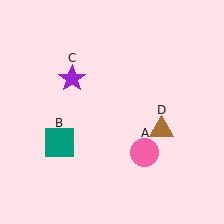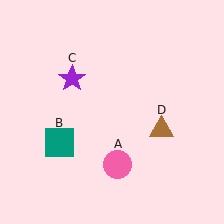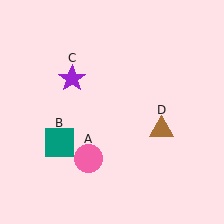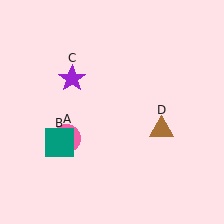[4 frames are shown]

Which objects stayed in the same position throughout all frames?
Teal square (object B) and purple star (object C) and brown triangle (object D) remained stationary.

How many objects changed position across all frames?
1 object changed position: pink circle (object A).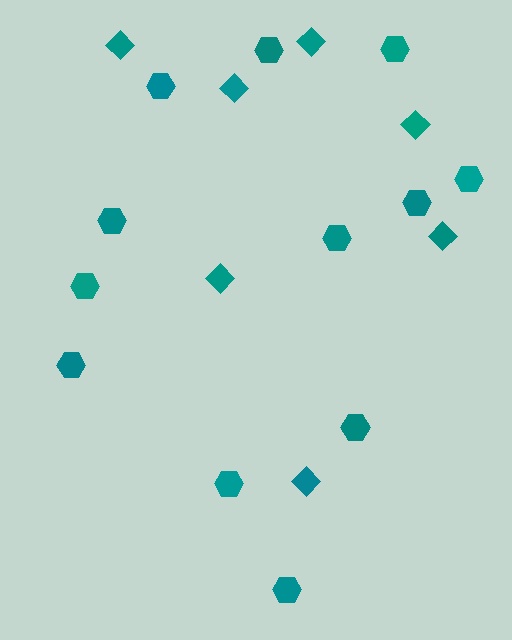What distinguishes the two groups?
There are 2 groups: one group of hexagons (12) and one group of diamonds (7).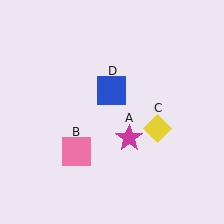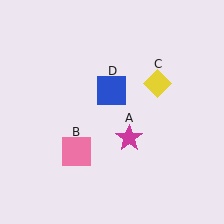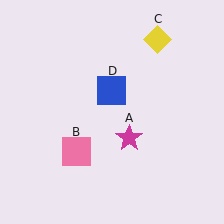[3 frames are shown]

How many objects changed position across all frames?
1 object changed position: yellow diamond (object C).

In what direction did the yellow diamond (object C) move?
The yellow diamond (object C) moved up.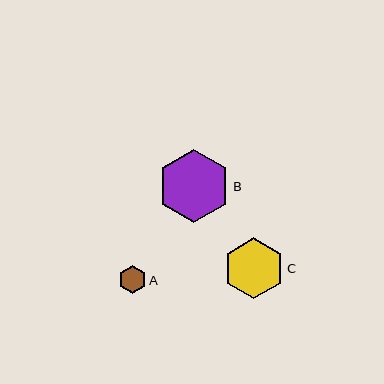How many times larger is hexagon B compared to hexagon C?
Hexagon B is approximately 1.2 times the size of hexagon C.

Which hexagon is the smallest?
Hexagon A is the smallest with a size of approximately 28 pixels.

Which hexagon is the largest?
Hexagon B is the largest with a size of approximately 73 pixels.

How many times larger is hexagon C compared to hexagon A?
Hexagon C is approximately 2.2 times the size of hexagon A.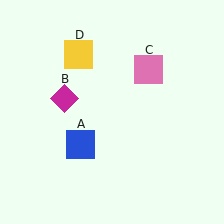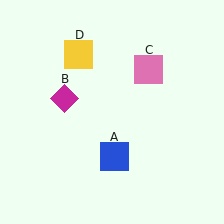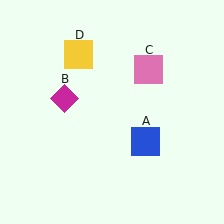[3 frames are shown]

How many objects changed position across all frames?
1 object changed position: blue square (object A).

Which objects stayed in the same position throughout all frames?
Magenta diamond (object B) and pink square (object C) and yellow square (object D) remained stationary.